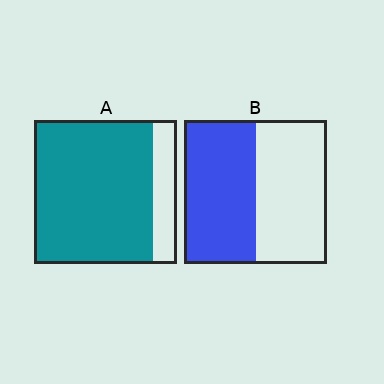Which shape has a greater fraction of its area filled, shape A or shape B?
Shape A.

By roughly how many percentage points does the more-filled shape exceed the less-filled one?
By roughly 35 percentage points (A over B).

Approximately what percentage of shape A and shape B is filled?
A is approximately 85% and B is approximately 50%.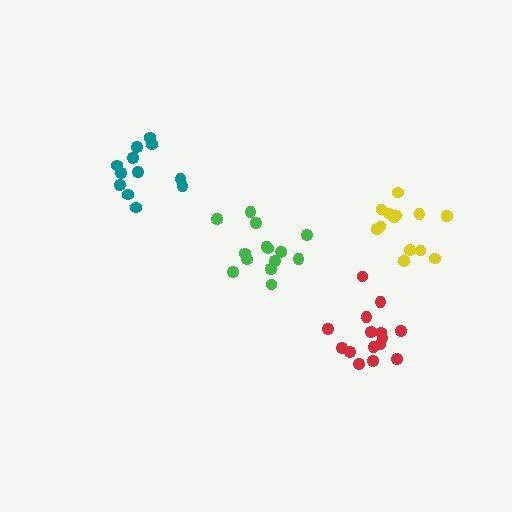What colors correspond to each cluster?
The clusters are colored: red, teal, yellow, green.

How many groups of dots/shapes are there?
There are 4 groups.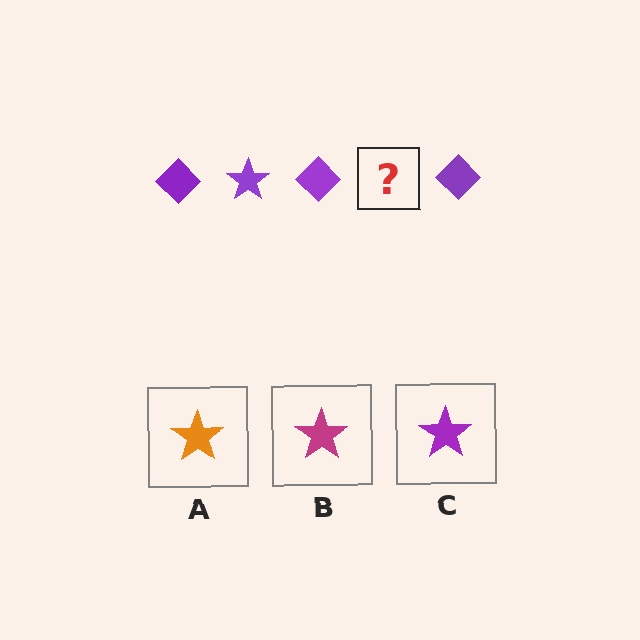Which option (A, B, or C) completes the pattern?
C.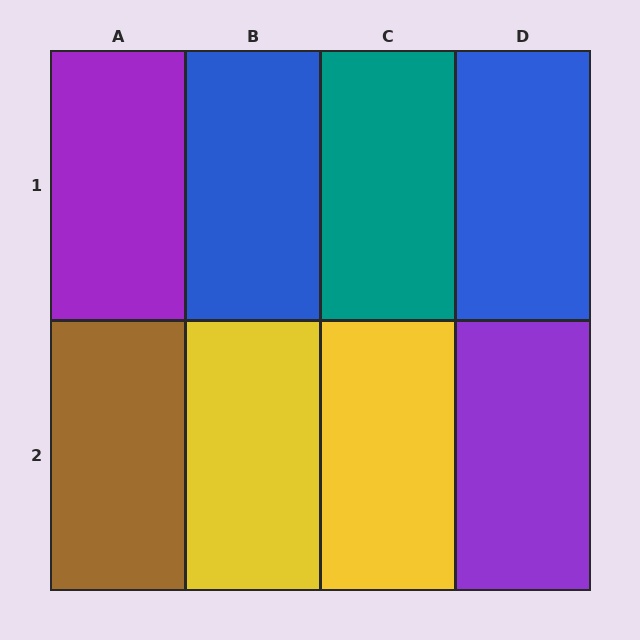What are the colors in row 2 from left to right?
Brown, yellow, yellow, purple.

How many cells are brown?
1 cell is brown.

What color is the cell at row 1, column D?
Blue.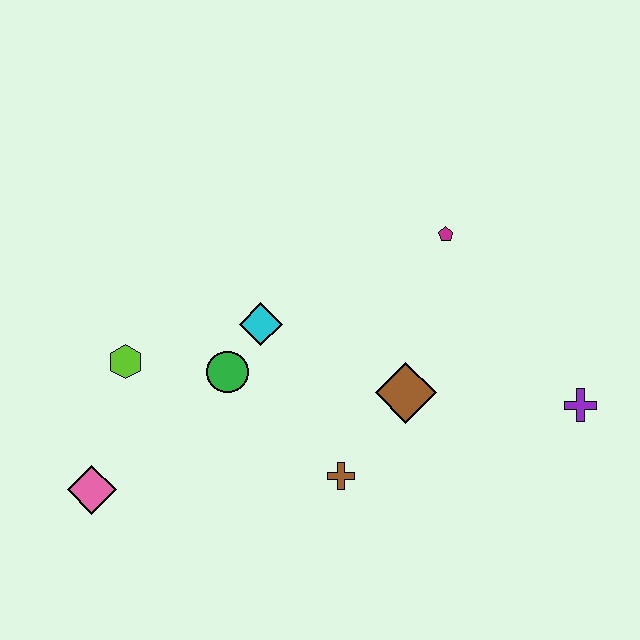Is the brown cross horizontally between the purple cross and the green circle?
Yes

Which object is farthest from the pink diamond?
The purple cross is farthest from the pink diamond.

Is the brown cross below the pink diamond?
No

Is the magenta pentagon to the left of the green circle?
No